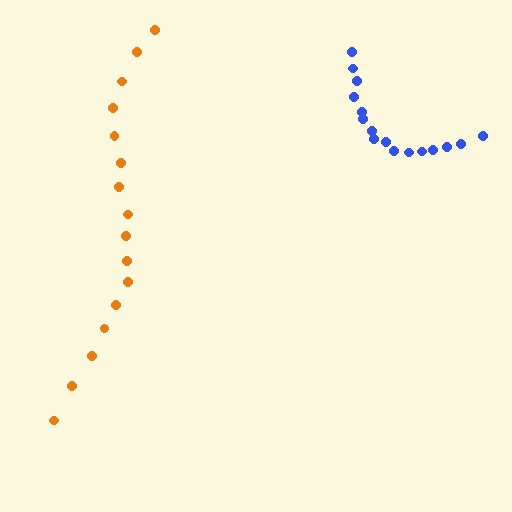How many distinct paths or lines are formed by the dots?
There are 2 distinct paths.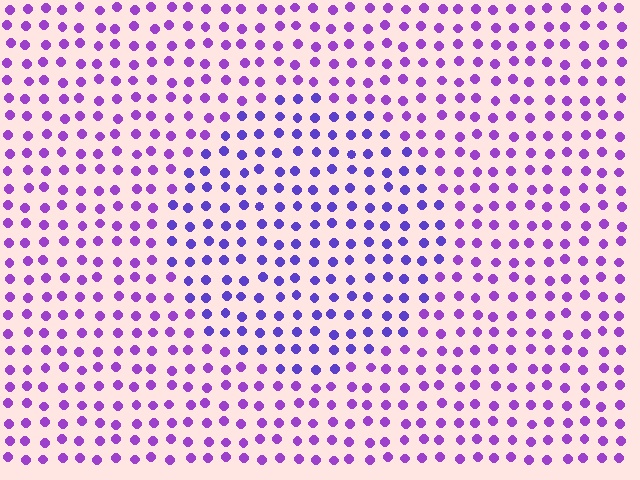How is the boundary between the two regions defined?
The boundary is defined purely by a slight shift in hue (about 28 degrees). Spacing, size, and orientation are identical on both sides.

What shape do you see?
I see a circle.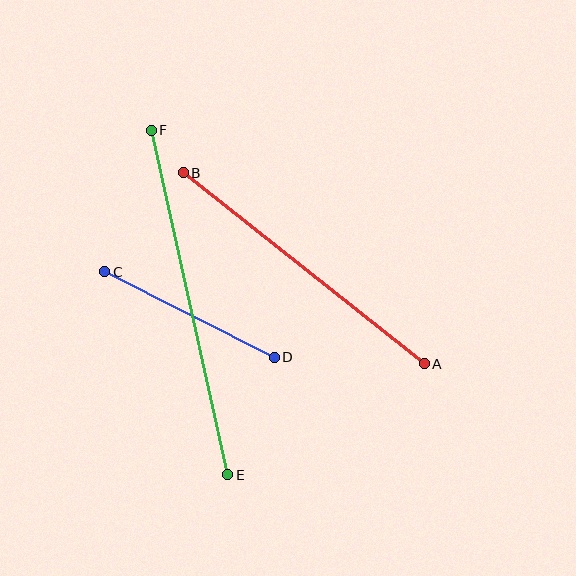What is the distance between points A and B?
The distance is approximately 307 pixels.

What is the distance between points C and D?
The distance is approximately 190 pixels.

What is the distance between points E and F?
The distance is approximately 353 pixels.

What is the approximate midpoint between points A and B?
The midpoint is at approximately (304, 268) pixels.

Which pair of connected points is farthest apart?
Points E and F are farthest apart.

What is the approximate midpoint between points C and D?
The midpoint is at approximately (189, 315) pixels.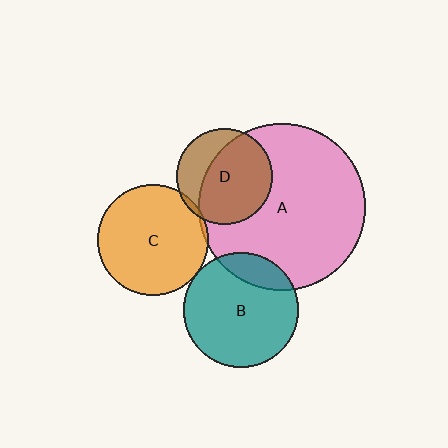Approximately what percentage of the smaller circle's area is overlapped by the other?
Approximately 5%.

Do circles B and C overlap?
Yes.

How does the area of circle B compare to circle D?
Approximately 1.4 times.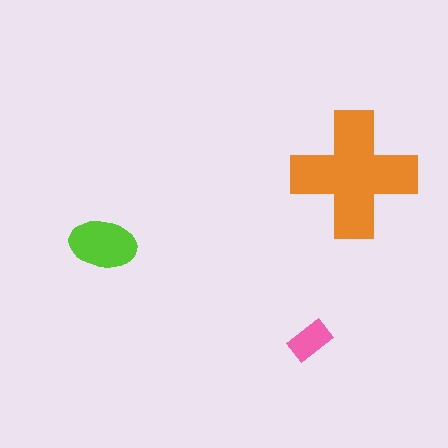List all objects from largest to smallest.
The orange cross, the lime ellipse, the pink rectangle.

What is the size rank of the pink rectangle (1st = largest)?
3rd.